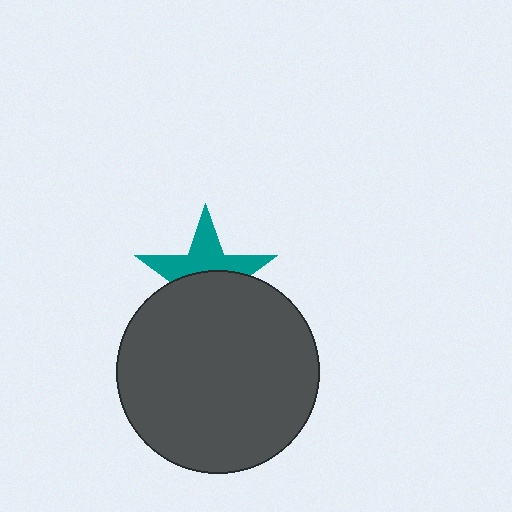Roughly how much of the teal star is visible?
About half of it is visible (roughly 47%).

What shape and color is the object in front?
The object in front is a dark gray circle.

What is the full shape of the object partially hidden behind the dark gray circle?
The partially hidden object is a teal star.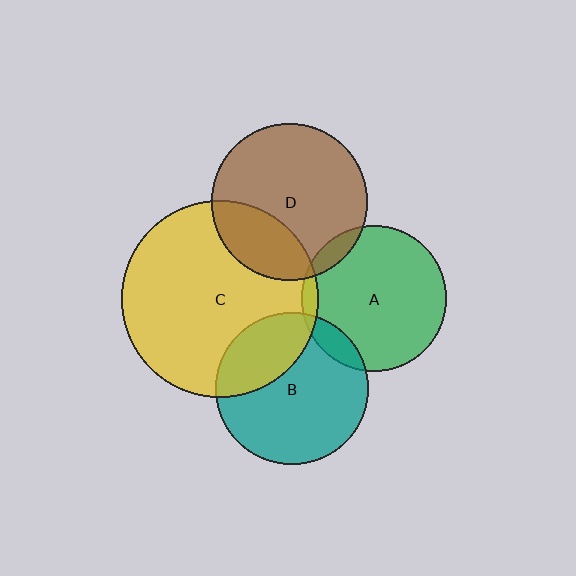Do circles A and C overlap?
Yes.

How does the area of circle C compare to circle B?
Approximately 1.7 times.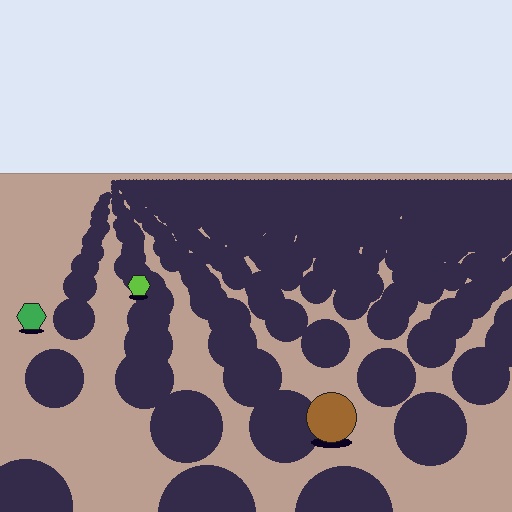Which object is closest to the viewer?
The brown circle is closest. The texture marks near it are larger and more spread out.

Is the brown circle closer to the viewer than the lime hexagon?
Yes. The brown circle is closer — you can tell from the texture gradient: the ground texture is coarser near it.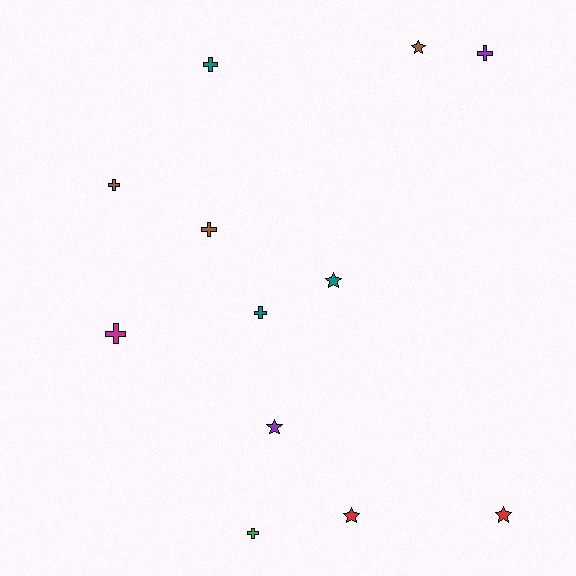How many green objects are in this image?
There is 1 green object.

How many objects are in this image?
There are 12 objects.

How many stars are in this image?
There are 5 stars.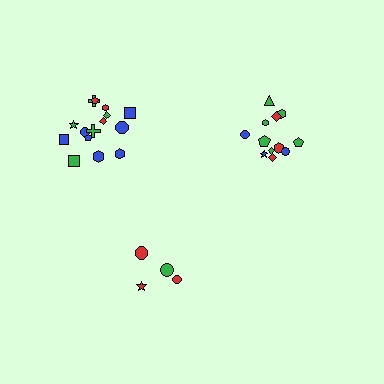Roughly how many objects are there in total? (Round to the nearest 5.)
Roughly 30 objects in total.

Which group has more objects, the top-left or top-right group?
The top-left group.